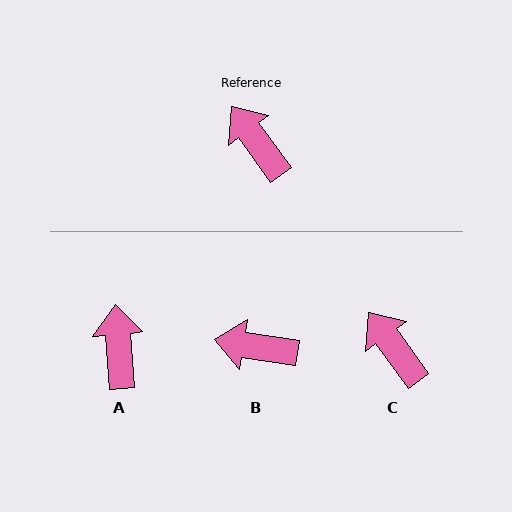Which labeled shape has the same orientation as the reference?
C.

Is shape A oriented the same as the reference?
No, it is off by about 32 degrees.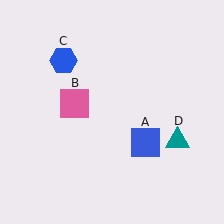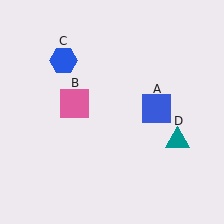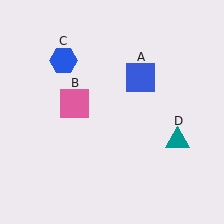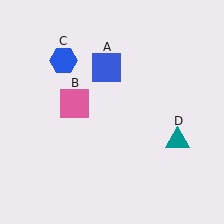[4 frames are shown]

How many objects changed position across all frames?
1 object changed position: blue square (object A).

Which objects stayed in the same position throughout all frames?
Pink square (object B) and blue hexagon (object C) and teal triangle (object D) remained stationary.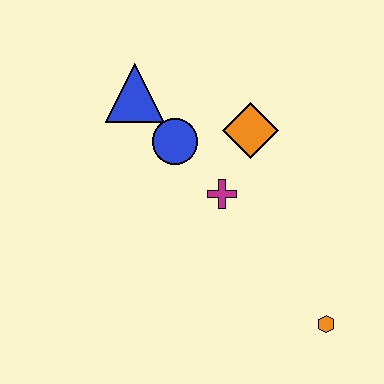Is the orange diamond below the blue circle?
No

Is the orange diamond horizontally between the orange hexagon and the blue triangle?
Yes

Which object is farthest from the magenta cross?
The orange hexagon is farthest from the magenta cross.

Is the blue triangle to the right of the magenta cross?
No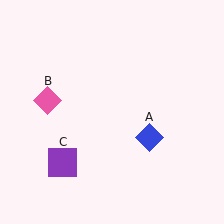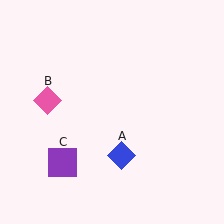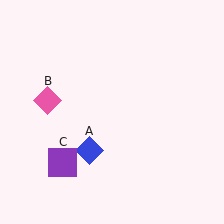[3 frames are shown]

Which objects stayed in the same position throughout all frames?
Pink diamond (object B) and purple square (object C) remained stationary.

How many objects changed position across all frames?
1 object changed position: blue diamond (object A).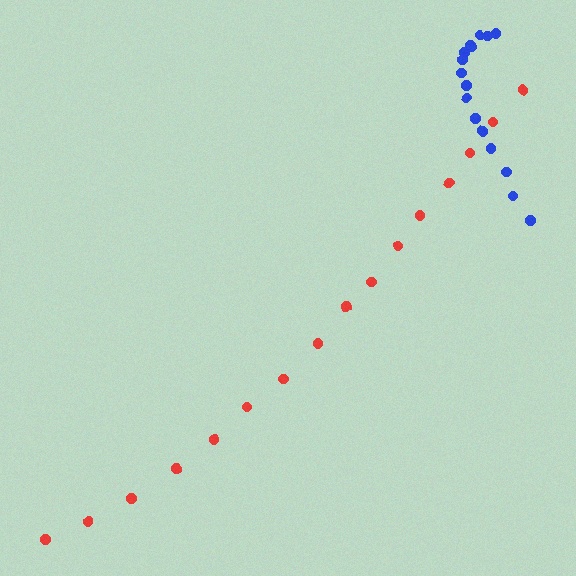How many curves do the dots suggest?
There are 2 distinct paths.